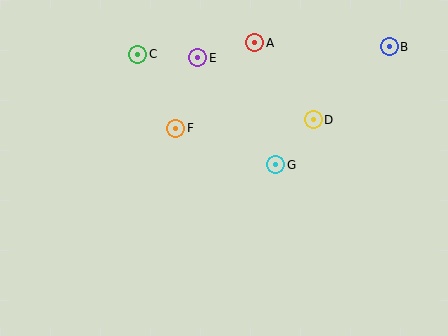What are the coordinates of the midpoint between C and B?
The midpoint between C and B is at (264, 50).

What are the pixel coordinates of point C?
Point C is at (138, 54).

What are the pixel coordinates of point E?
Point E is at (198, 58).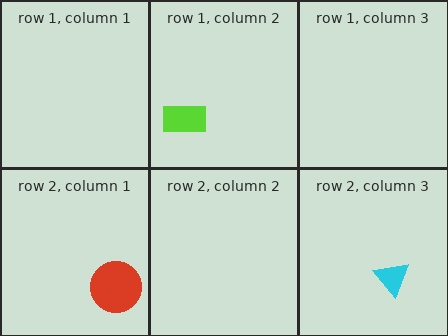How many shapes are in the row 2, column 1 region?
1.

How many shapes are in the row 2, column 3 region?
1.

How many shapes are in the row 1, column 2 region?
1.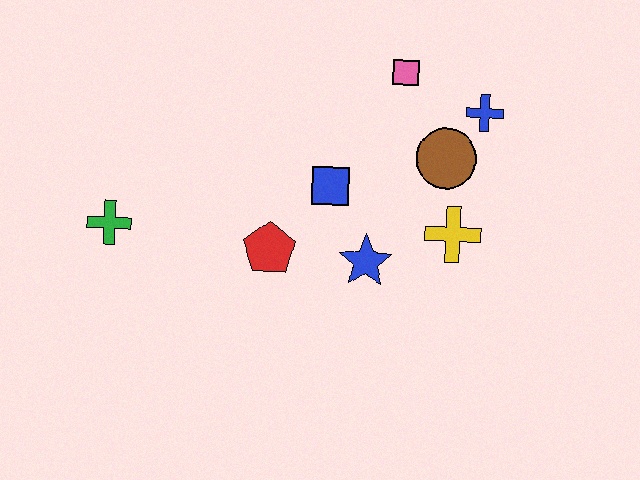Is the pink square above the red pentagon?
Yes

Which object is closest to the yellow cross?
The brown circle is closest to the yellow cross.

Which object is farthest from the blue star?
The green cross is farthest from the blue star.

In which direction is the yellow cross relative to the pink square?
The yellow cross is below the pink square.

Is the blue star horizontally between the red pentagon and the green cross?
No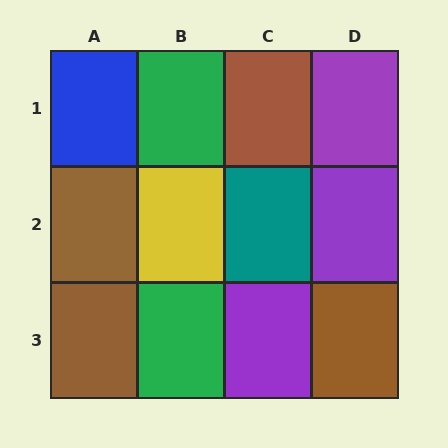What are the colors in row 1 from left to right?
Blue, green, brown, purple.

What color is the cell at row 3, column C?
Purple.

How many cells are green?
2 cells are green.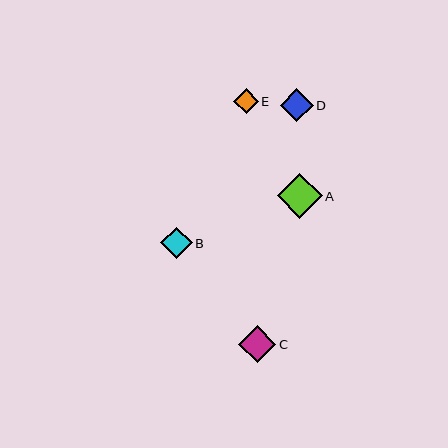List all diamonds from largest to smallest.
From largest to smallest: A, C, D, B, E.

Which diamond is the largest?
Diamond A is the largest with a size of approximately 45 pixels.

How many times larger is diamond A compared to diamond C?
Diamond A is approximately 1.2 times the size of diamond C.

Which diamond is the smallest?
Diamond E is the smallest with a size of approximately 25 pixels.